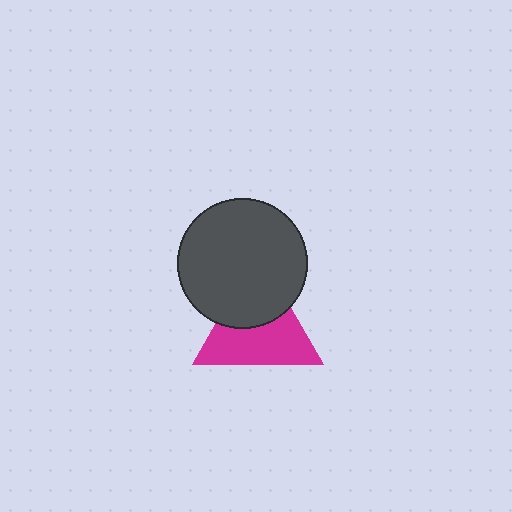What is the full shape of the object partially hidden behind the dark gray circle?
The partially hidden object is a magenta triangle.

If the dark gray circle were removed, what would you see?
You would see the complete magenta triangle.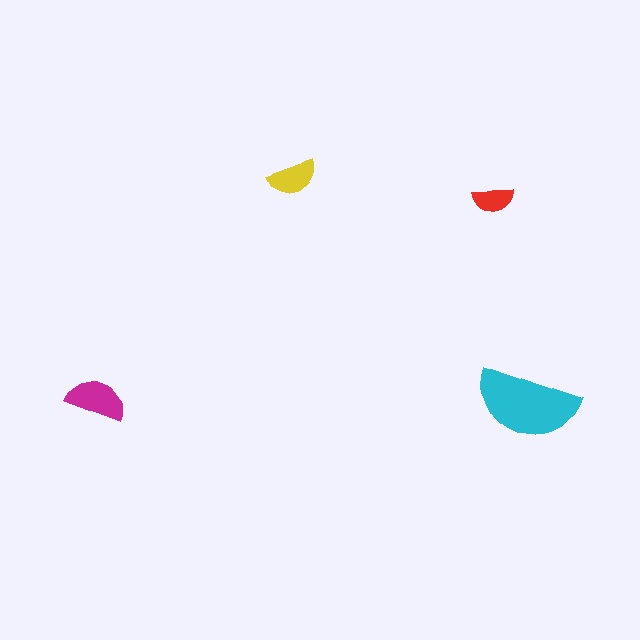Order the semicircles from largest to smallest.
the cyan one, the magenta one, the yellow one, the red one.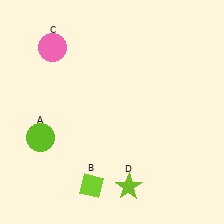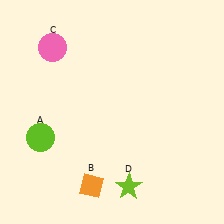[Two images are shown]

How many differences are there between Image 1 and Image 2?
There is 1 difference between the two images.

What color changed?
The diamond (B) changed from lime in Image 1 to orange in Image 2.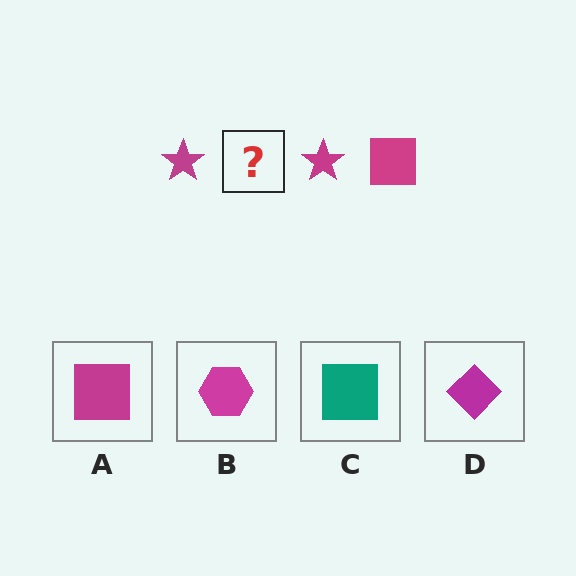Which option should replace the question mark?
Option A.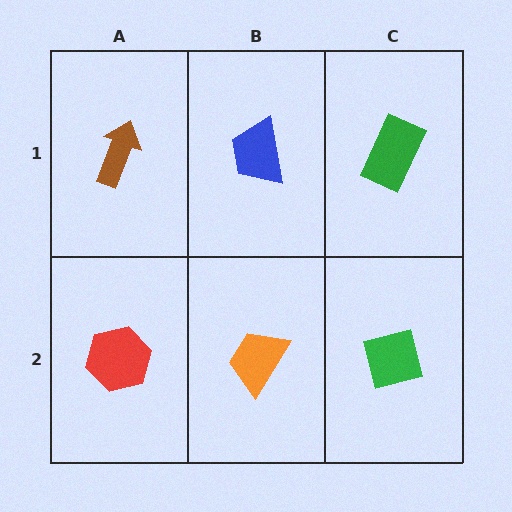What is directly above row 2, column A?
A brown arrow.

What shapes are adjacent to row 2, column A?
A brown arrow (row 1, column A), an orange trapezoid (row 2, column B).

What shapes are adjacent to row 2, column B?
A blue trapezoid (row 1, column B), a red hexagon (row 2, column A), a green square (row 2, column C).